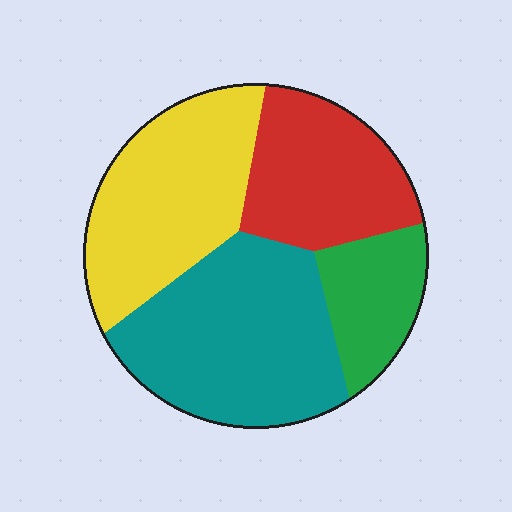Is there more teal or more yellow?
Teal.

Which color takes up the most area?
Teal, at roughly 35%.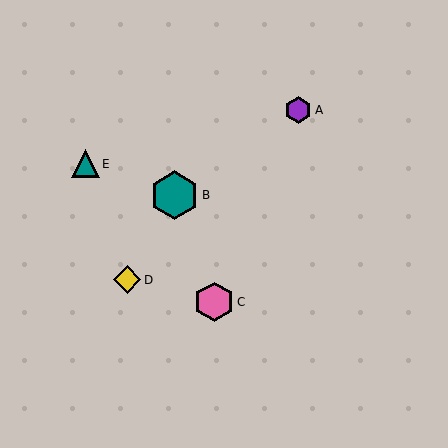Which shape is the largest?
The teal hexagon (labeled B) is the largest.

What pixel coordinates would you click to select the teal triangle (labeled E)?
Click at (85, 164) to select the teal triangle E.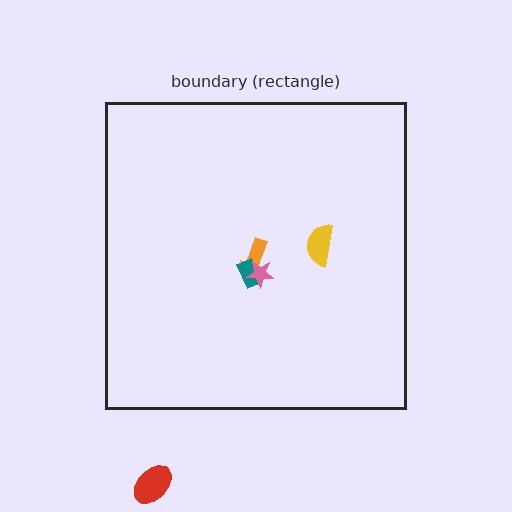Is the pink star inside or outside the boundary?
Inside.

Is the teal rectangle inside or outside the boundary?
Inside.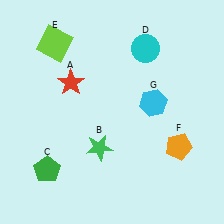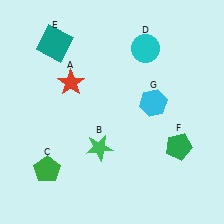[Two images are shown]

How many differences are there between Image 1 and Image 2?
There are 2 differences between the two images.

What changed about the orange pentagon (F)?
In Image 1, F is orange. In Image 2, it changed to green.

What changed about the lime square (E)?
In Image 1, E is lime. In Image 2, it changed to teal.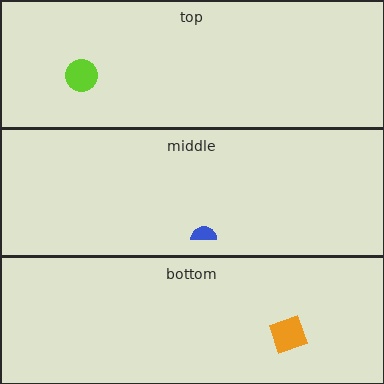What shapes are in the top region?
The lime circle.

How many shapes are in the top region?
1.